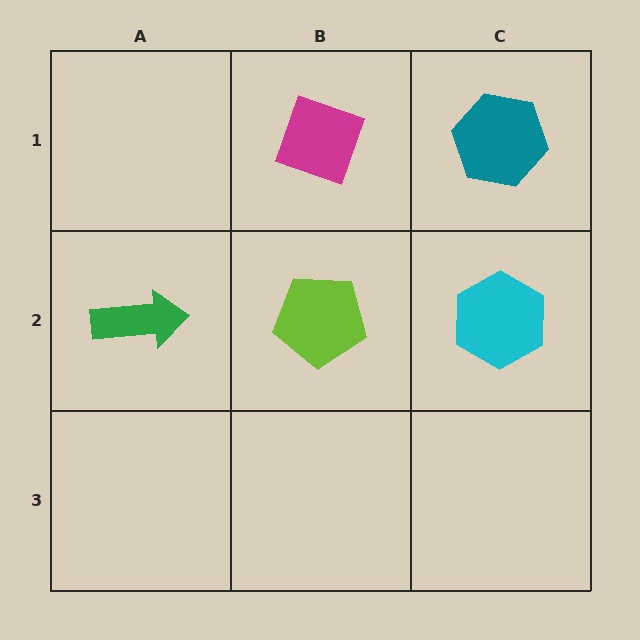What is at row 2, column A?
A green arrow.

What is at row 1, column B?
A magenta diamond.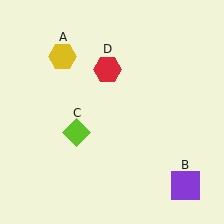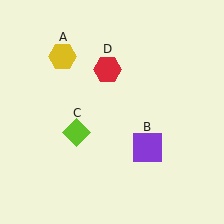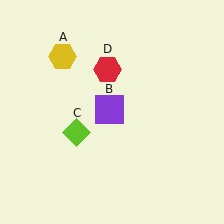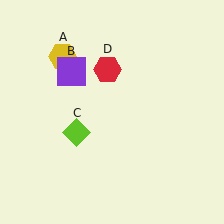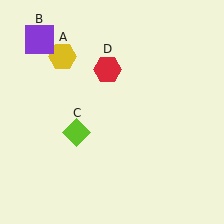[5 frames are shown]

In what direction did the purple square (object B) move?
The purple square (object B) moved up and to the left.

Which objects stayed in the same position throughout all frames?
Yellow hexagon (object A) and lime diamond (object C) and red hexagon (object D) remained stationary.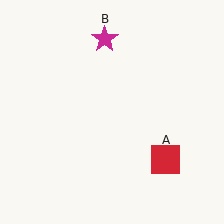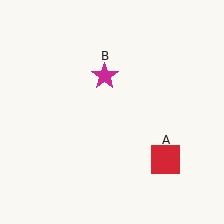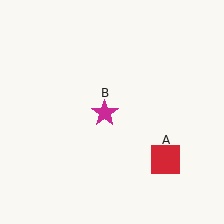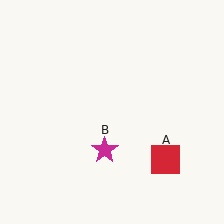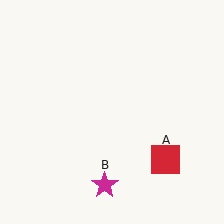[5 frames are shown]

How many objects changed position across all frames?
1 object changed position: magenta star (object B).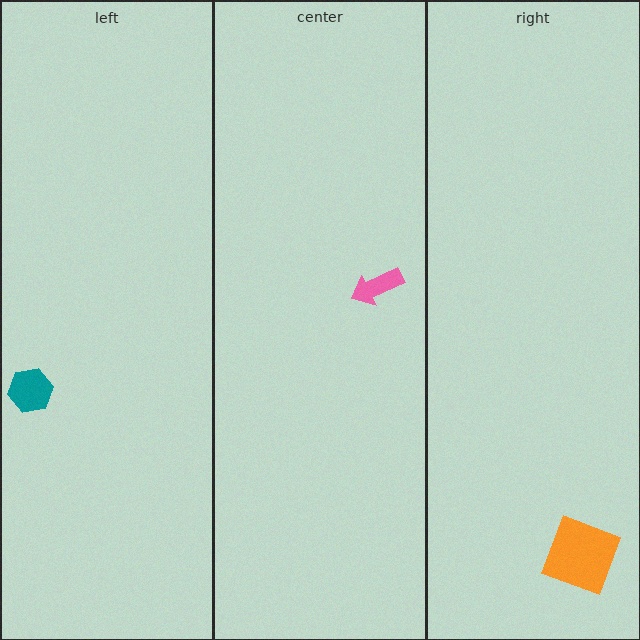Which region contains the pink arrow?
The center region.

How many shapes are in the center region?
1.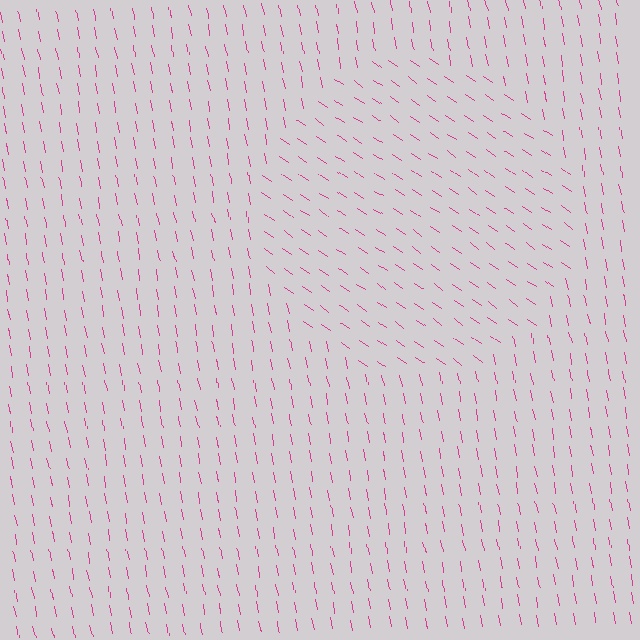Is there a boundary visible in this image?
Yes, there is a texture boundary formed by a change in line orientation.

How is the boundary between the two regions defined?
The boundary is defined purely by a change in line orientation (approximately 45 degrees difference). All lines are the same color and thickness.